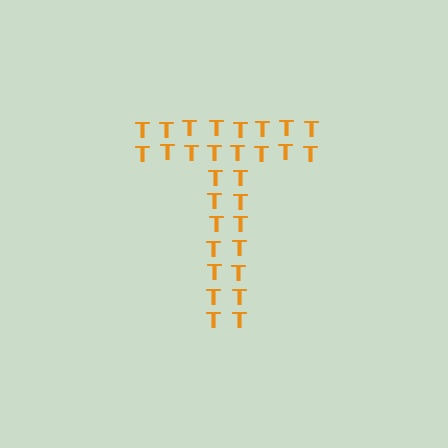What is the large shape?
The large shape is the letter T.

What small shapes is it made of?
It is made of small letter T's.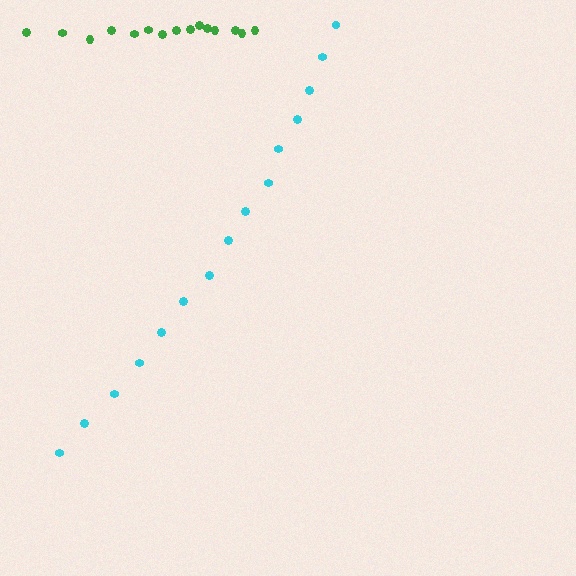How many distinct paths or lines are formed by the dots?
There are 2 distinct paths.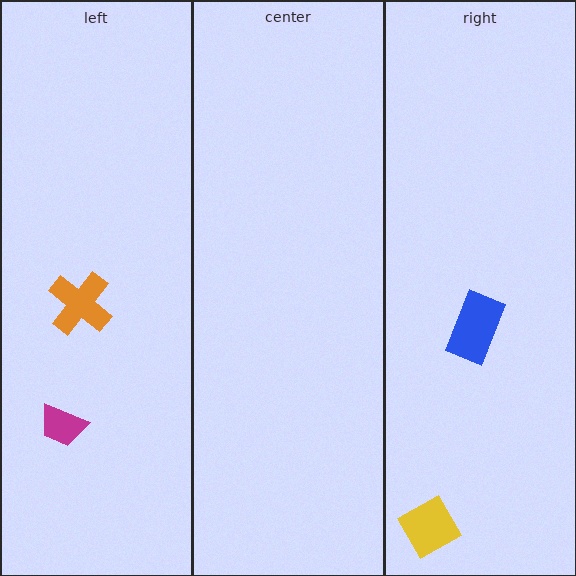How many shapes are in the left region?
2.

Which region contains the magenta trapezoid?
The left region.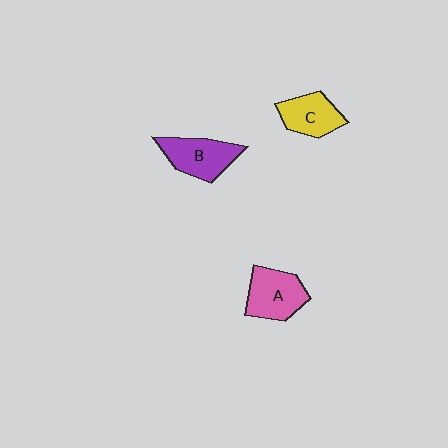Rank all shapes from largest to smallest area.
From largest to smallest: A (pink), B (purple), C (yellow).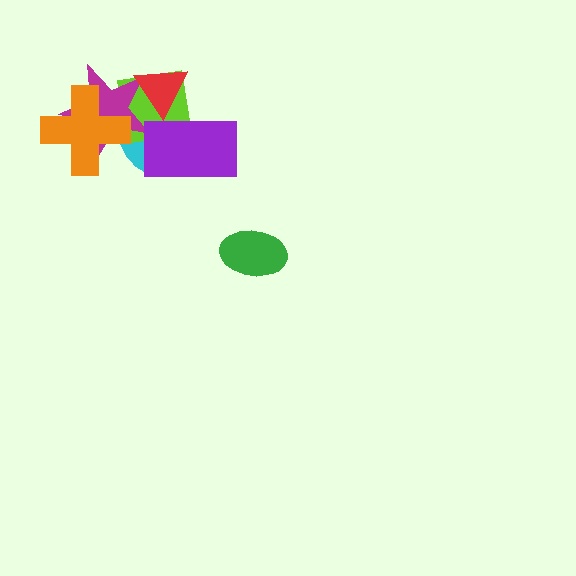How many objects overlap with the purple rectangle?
3 objects overlap with the purple rectangle.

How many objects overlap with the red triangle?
4 objects overlap with the red triangle.